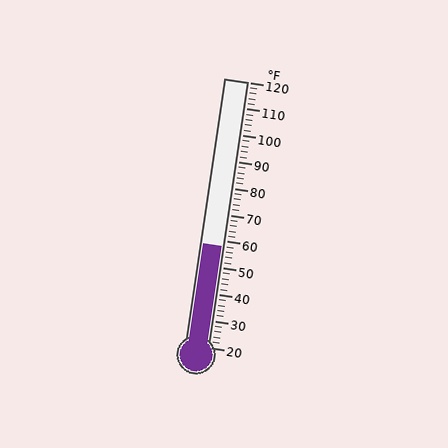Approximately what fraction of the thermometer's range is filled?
The thermometer is filled to approximately 40% of its range.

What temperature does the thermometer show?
The thermometer shows approximately 58°F.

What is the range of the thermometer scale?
The thermometer scale ranges from 20°F to 120°F.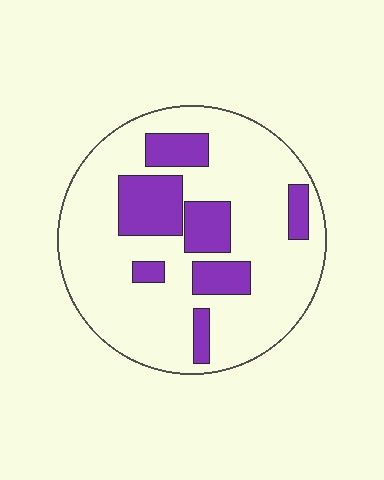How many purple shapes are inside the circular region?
7.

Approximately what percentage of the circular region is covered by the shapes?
Approximately 25%.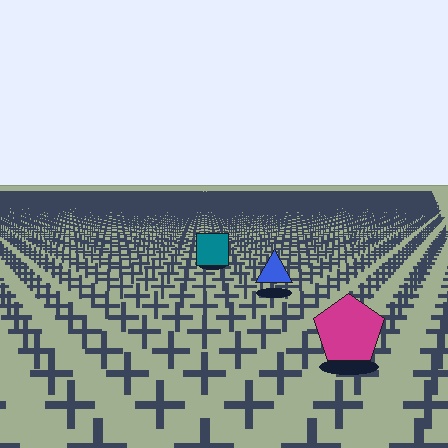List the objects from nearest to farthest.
From nearest to farthest: the magenta pentagon, the blue triangle, the teal square.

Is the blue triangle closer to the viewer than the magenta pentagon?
No. The magenta pentagon is closer — you can tell from the texture gradient: the ground texture is coarser near it.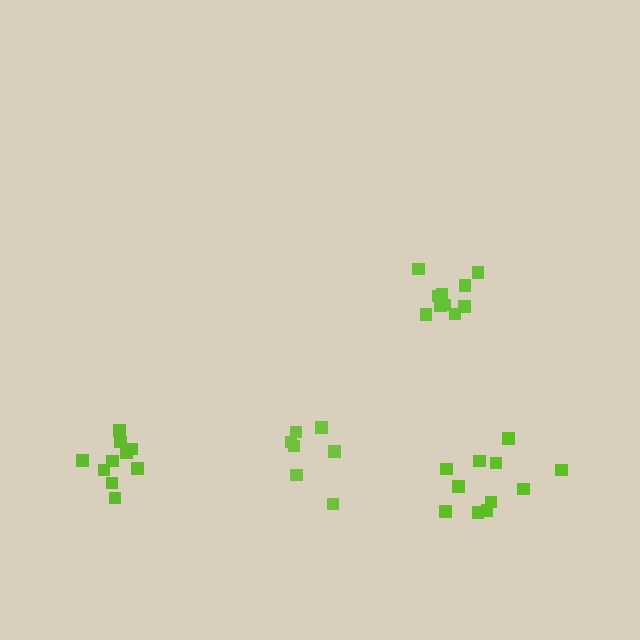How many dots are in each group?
Group 1: 10 dots, Group 2: 11 dots, Group 3: 7 dots, Group 4: 10 dots (38 total).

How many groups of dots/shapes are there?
There are 4 groups.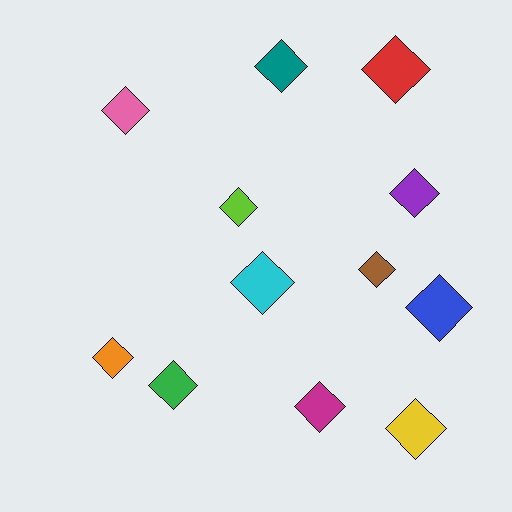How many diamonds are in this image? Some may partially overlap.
There are 12 diamonds.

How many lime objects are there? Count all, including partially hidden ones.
There is 1 lime object.